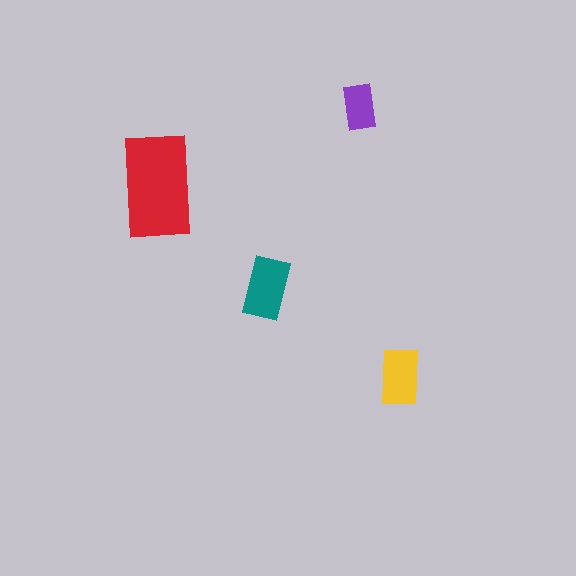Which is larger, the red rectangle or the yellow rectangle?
The red one.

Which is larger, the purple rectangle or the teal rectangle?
The teal one.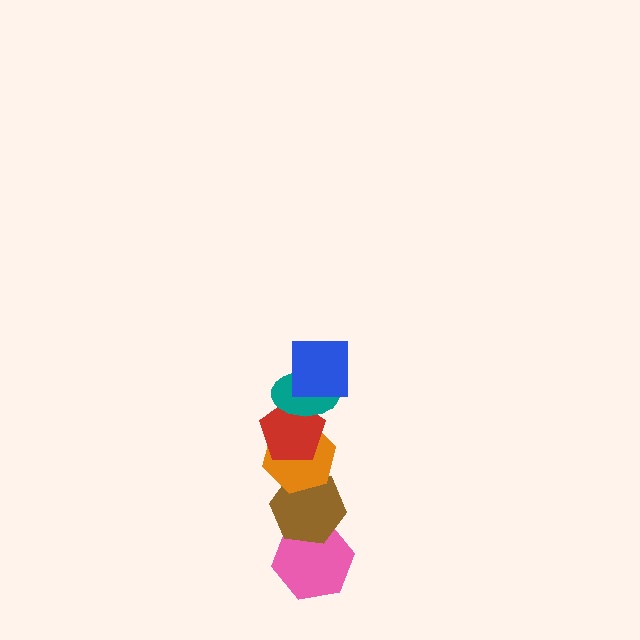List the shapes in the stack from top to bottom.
From top to bottom: the blue square, the teal ellipse, the red pentagon, the orange hexagon, the brown hexagon, the pink hexagon.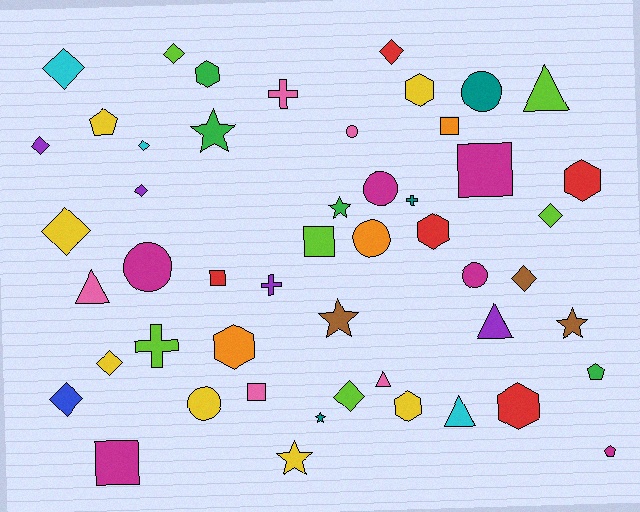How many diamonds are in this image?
There are 12 diamonds.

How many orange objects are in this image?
There are 3 orange objects.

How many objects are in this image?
There are 50 objects.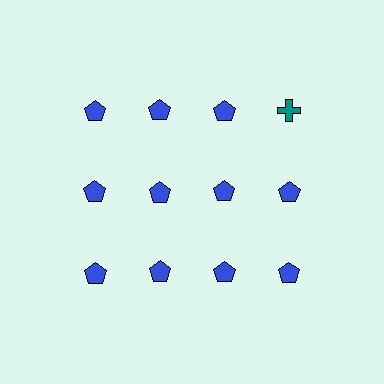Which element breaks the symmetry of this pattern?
The teal cross in the top row, second from right column breaks the symmetry. All other shapes are blue pentagons.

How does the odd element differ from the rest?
It differs in both color (teal instead of blue) and shape (cross instead of pentagon).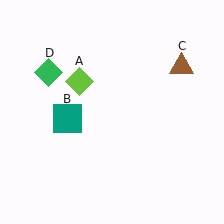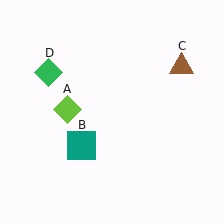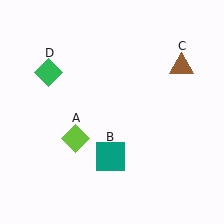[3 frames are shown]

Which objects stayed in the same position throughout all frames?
Brown triangle (object C) and green diamond (object D) remained stationary.